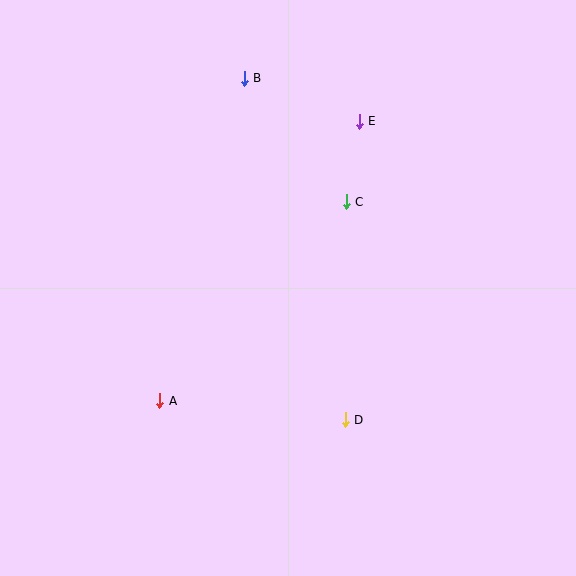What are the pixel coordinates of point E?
Point E is at (359, 121).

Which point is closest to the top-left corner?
Point B is closest to the top-left corner.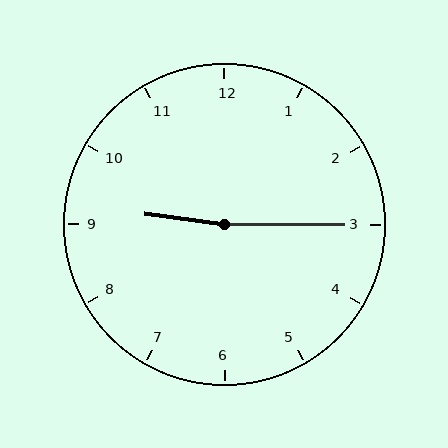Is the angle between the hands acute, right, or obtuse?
It is obtuse.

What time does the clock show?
9:15.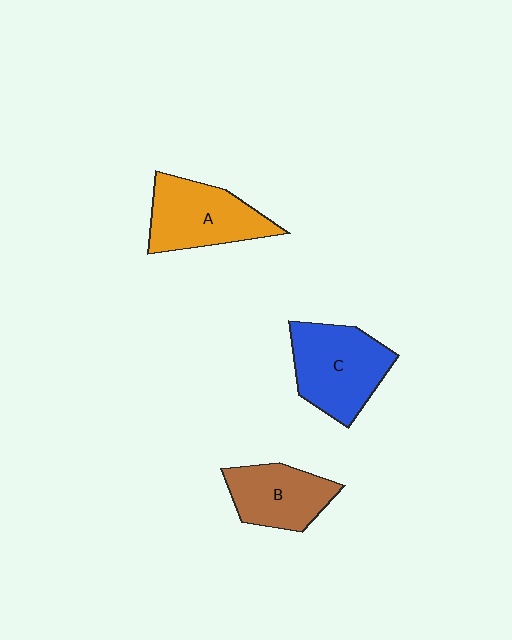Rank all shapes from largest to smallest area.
From largest to smallest: C (blue), A (orange), B (brown).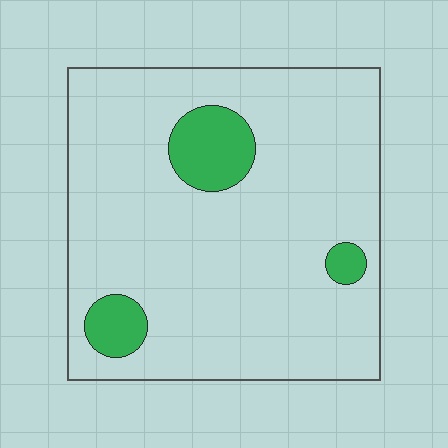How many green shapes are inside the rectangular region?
3.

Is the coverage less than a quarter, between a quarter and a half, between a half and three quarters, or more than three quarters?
Less than a quarter.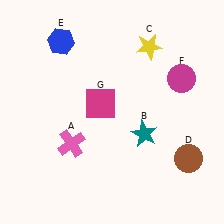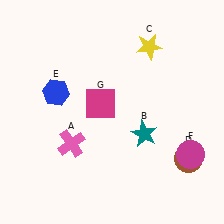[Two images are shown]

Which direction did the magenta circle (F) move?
The magenta circle (F) moved down.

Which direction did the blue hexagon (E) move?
The blue hexagon (E) moved down.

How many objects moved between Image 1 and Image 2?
2 objects moved between the two images.